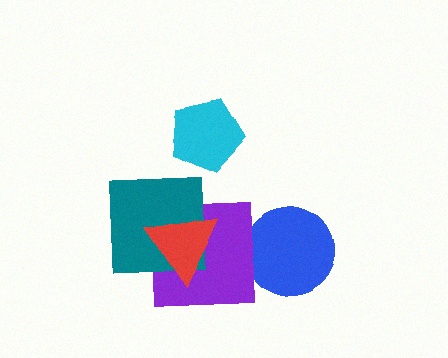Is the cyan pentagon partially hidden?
No, no other shape covers it.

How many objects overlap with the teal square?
2 objects overlap with the teal square.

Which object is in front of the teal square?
The red triangle is in front of the teal square.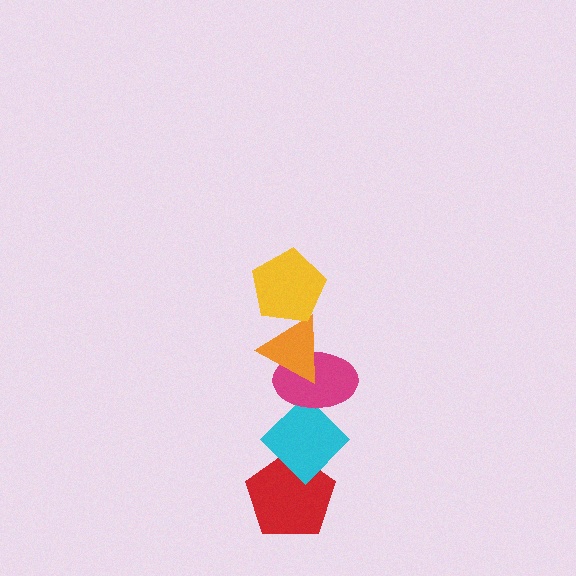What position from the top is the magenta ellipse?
The magenta ellipse is 3rd from the top.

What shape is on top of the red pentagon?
The cyan diamond is on top of the red pentagon.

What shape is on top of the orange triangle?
The yellow pentagon is on top of the orange triangle.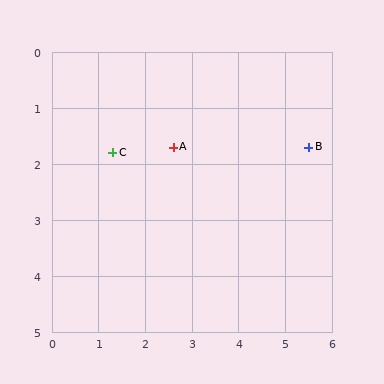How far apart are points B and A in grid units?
Points B and A are about 2.9 grid units apart.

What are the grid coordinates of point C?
Point C is at approximately (1.3, 1.8).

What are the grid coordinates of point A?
Point A is at approximately (2.6, 1.7).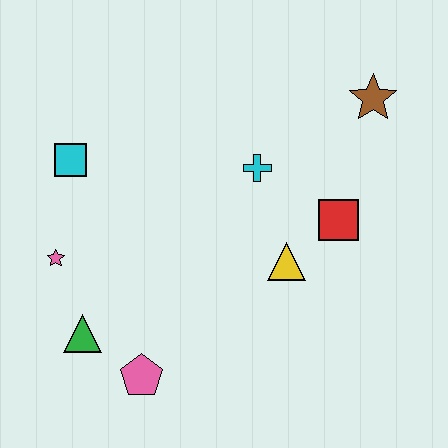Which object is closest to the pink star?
The green triangle is closest to the pink star.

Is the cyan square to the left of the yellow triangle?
Yes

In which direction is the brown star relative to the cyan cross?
The brown star is to the right of the cyan cross.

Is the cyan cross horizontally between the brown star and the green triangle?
Yes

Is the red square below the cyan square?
Yes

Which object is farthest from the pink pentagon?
The brown star is farthest from the pink pentagon.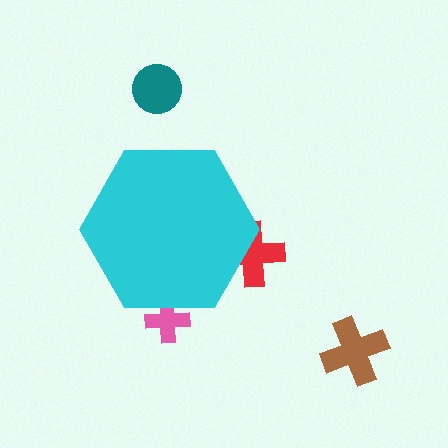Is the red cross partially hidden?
Yes, the red cross is partially hidden behind the cyan hexagon.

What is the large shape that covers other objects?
A cyan hexagon.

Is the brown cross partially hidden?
No, the brown cross is fully visible.